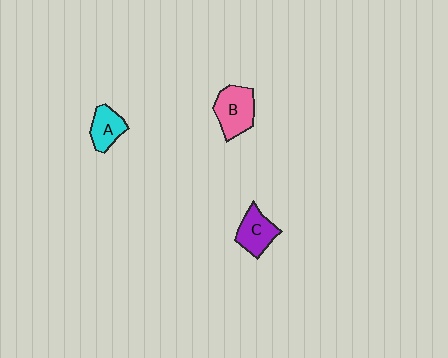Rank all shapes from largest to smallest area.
From largest to smallest: B (pink), C (purple), A (cyan).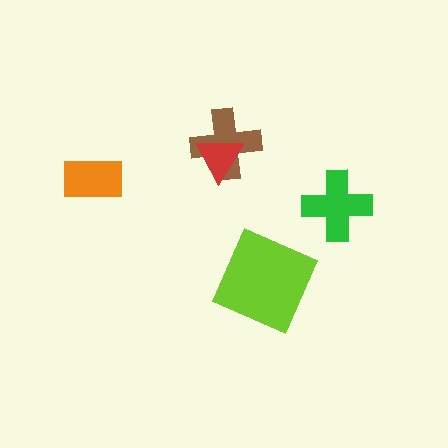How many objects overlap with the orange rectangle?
0 objects overlap with the orange rectangle.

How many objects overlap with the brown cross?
1 object overlaps with the brown cross.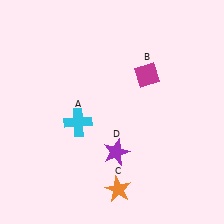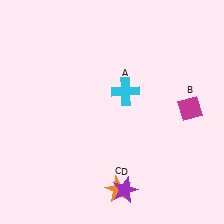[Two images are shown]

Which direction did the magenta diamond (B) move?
The magenta diamond (B) moved right.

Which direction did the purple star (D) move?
The purple star (D) moved down.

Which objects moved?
The objects that moved are: the cyan cross (A), the magenta diamond (B), the purple star (D).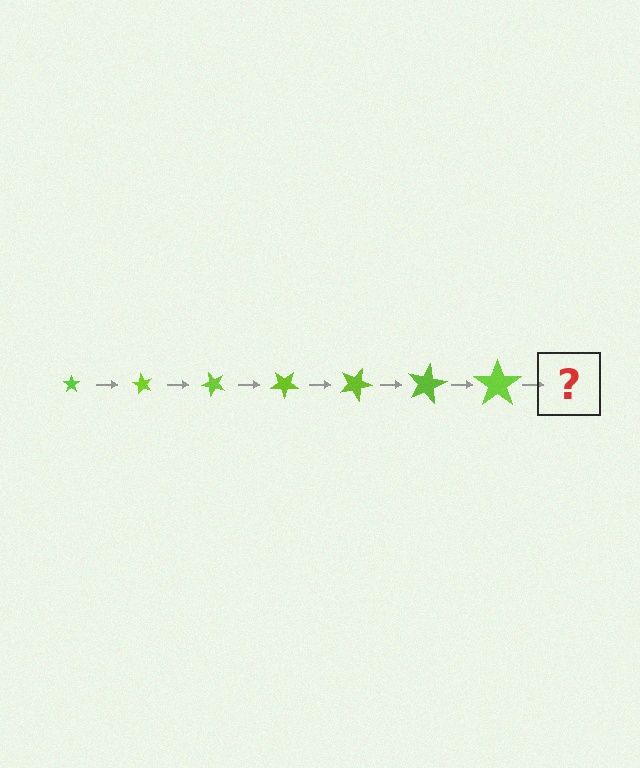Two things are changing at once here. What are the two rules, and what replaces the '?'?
The two rules are that the star grows larger each step and it rotates 60 degrees each step. The '?' should be a star, larger than the previous one and rotated 420 degrees from the start.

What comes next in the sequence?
The next element should be a star, larger than the previous one and rotated 420 degrees from the start.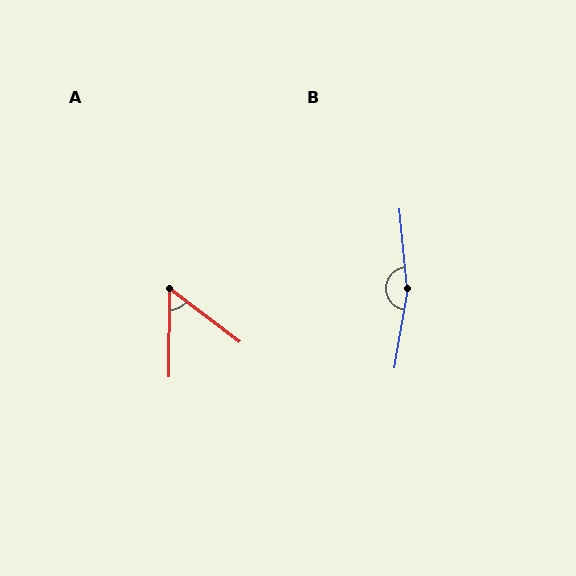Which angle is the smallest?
A, at approximately 54 degrees.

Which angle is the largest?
B, at approximately 165 degrees.